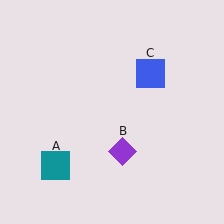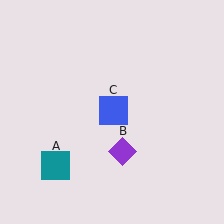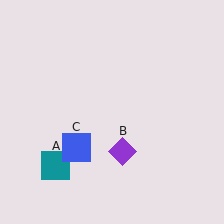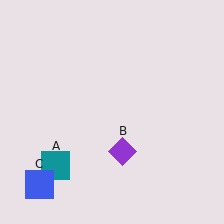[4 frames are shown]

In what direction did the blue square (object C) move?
The blue square (object C) moved down and to the left.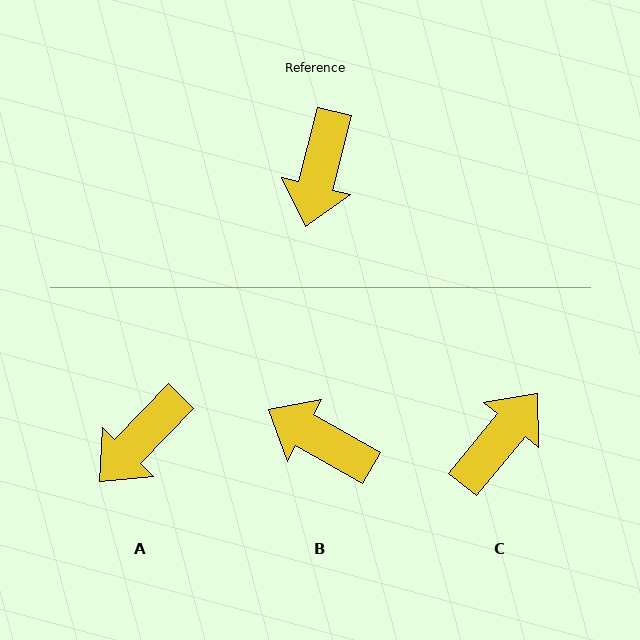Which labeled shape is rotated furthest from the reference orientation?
C, about 155 degrees away.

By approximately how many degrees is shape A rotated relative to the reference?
Approximately 30 degrees clockwise.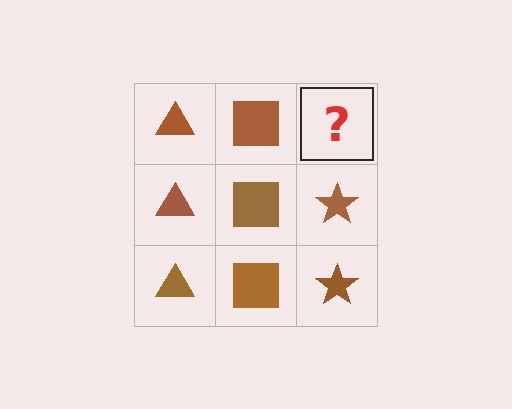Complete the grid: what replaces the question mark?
The question mark should be replaced with a brown star.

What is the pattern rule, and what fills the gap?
The rule is that each column has a consistent shape. The gap should be filled with a brown star.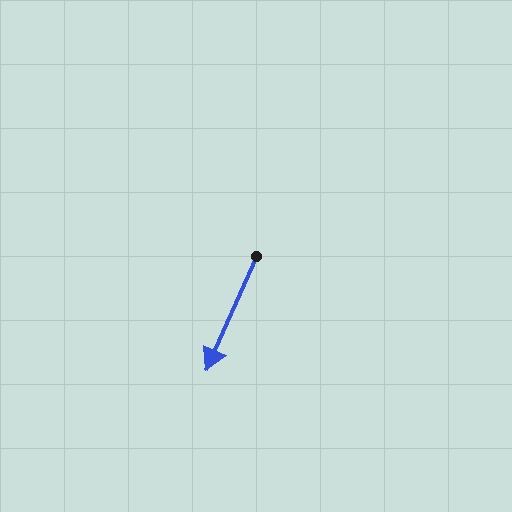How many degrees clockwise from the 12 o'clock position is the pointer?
Approximately 204 degrees.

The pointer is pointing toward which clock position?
Roughly 7 o'clock.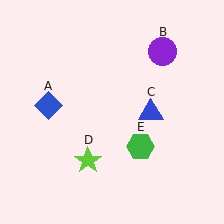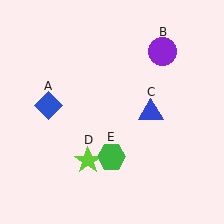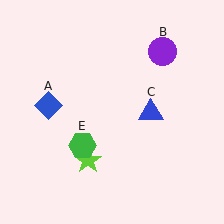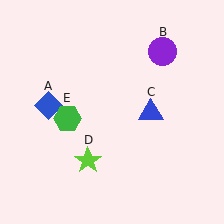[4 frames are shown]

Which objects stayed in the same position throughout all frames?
Blue diamond (object A) and purple circle (object B) and blue triangle (object C) and lime star (object D) remained stationary.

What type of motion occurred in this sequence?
The green hexagon (object E) rotated clockwise around the center of the scene.